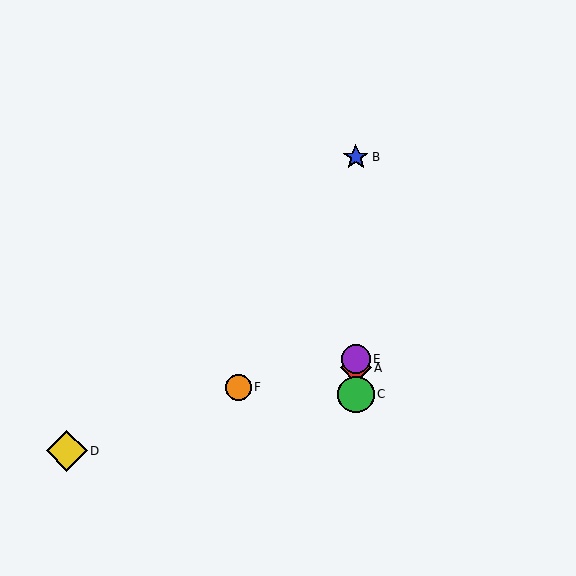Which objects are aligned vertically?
Objects A, B, C, E are aligned vertically.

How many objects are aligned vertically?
4 objects (A, B, C, E) are aligned vertically.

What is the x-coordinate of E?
Object E is at x≈356.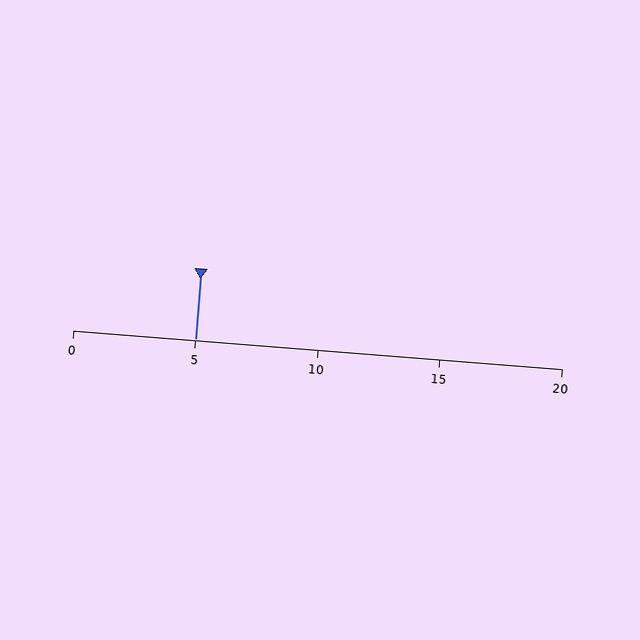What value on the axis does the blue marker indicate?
The marker indicates approximately 5.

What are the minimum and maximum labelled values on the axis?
The axis runs from 0 to 20.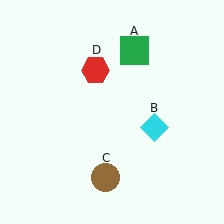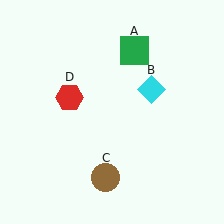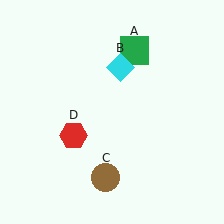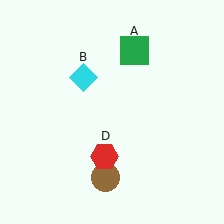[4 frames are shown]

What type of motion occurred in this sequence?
The cyan diamond (object B), red hexagon (object D) rotated counterclockwise around the center of the scene.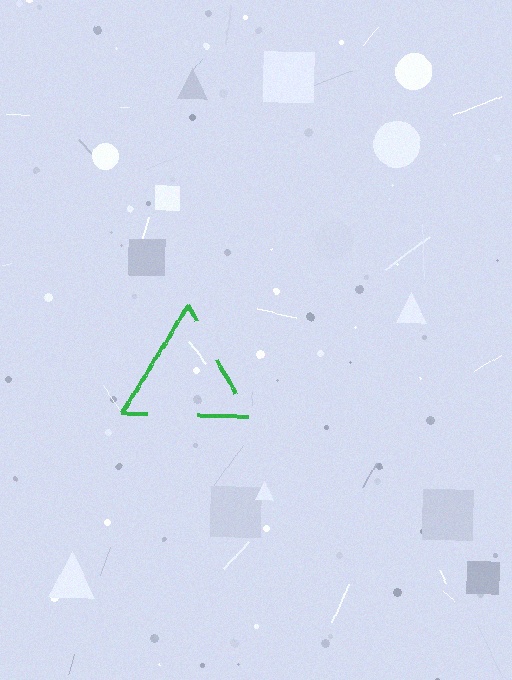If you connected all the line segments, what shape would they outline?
They would outline a triangle.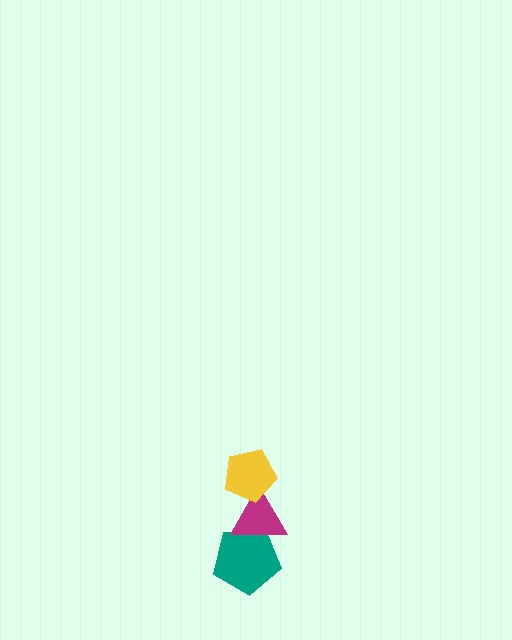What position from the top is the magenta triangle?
The magenta triangle is 2nd from the top.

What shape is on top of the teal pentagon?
The magenta triangle is on top of the teal pentagon.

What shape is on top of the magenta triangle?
The yellow pentagon is on top of the magenta triangle.